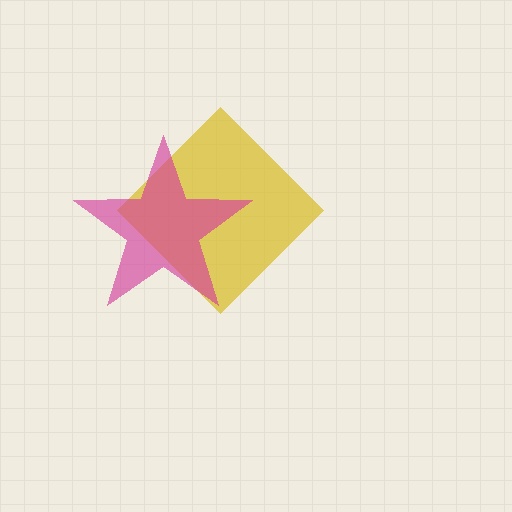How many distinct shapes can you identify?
There are 2 distinct shapes: a yellow diamond, a magenta star.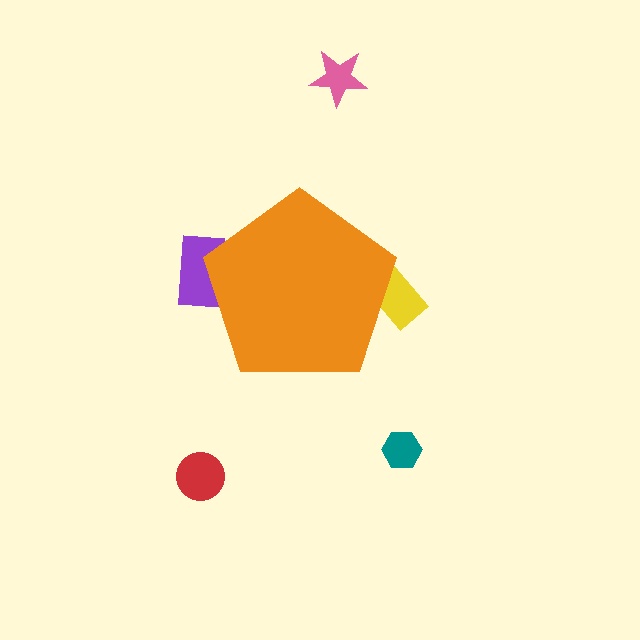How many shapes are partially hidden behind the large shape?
2 shapes are partially hidden.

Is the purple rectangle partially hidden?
Yes, the purple rectangle is partially hidden behind the orange pentagon.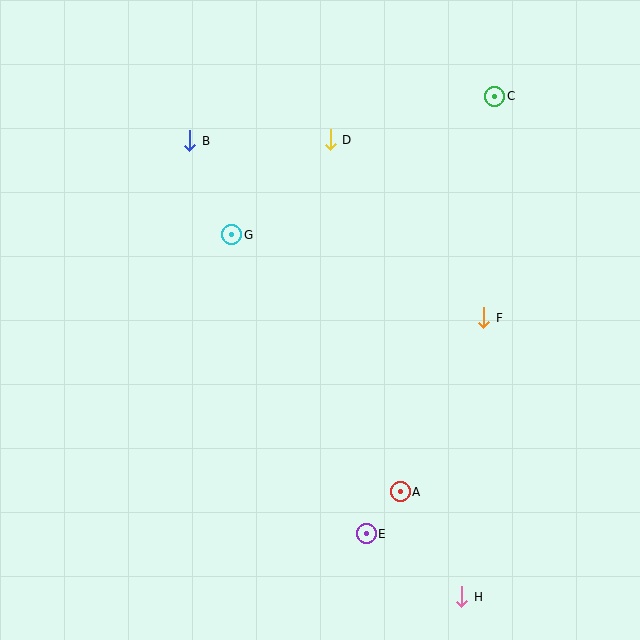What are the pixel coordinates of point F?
Point F is at (484, 318).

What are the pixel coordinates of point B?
Point B is at (190, 141).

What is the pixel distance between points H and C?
The distance between H and C is 501 pixels.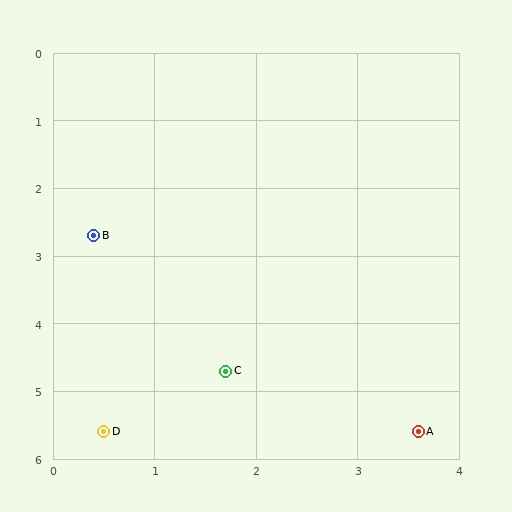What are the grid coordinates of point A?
Point A is at approximately (3.6, 5.6).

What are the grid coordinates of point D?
Point D is at approximately (0.5, 5.6).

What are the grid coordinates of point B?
Point B is at approximately (0.4, 2.7).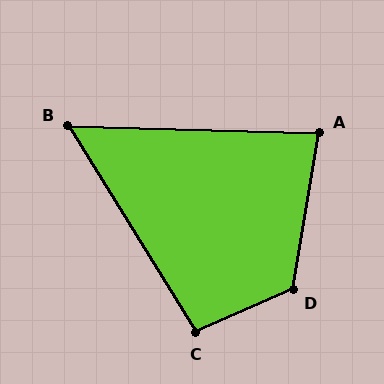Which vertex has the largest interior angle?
D, at approximately 123 degrees.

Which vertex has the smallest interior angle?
B, at approximately 57 degrees.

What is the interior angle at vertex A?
Approximately 82 degrees (acute).